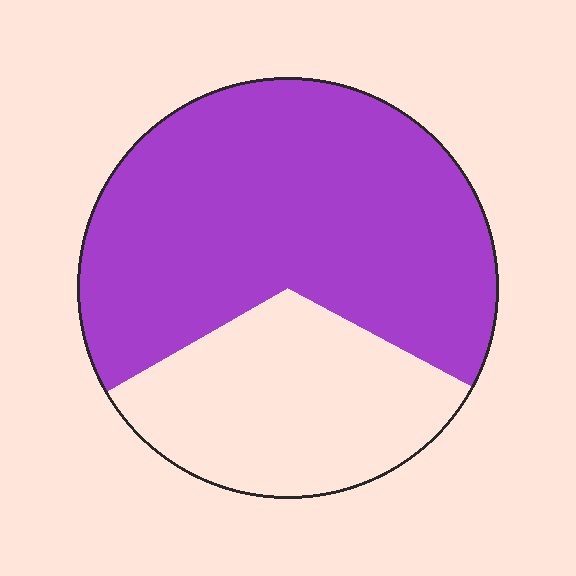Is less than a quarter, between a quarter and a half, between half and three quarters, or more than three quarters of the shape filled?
Between half and three quarters.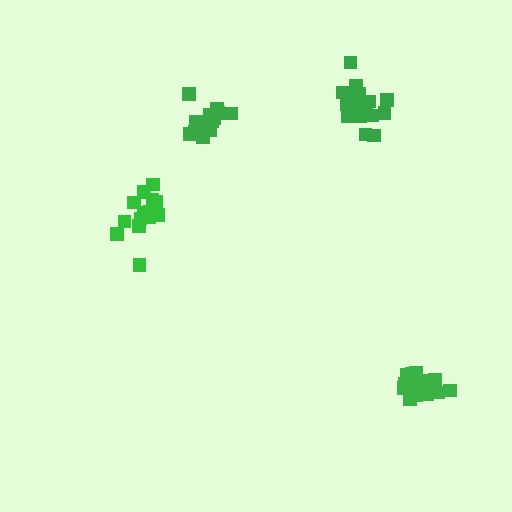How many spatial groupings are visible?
There are 4 spatial groupings.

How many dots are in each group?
Group 1: 19 dots, Group 2: 14 dots, Group 3: 18 dots, Group 4: 19 dots (70 total).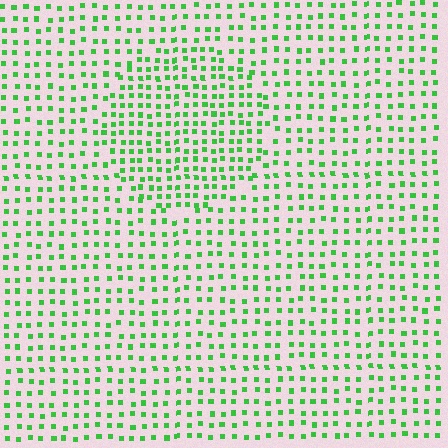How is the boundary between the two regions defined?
The boundary is defined by a change in element density (approximately 1.5x ratio). All elements are the same color, size, and shape.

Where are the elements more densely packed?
The elements are more densely packed inside the circle boundary.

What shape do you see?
I see a circle.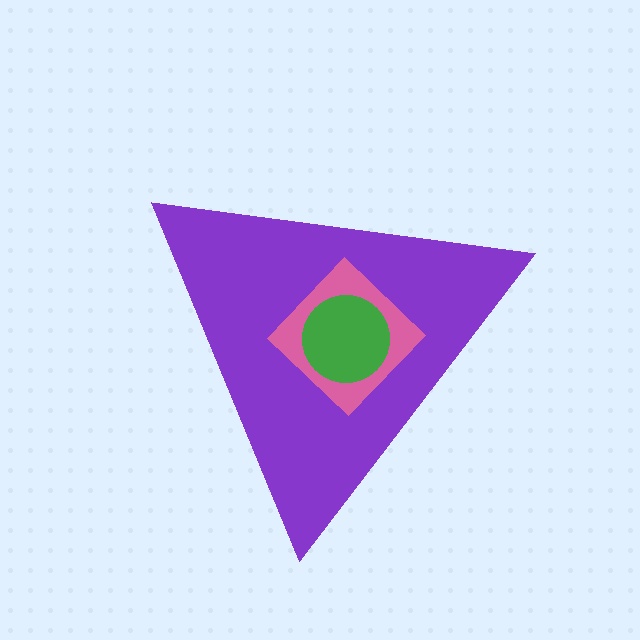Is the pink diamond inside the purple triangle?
Yes.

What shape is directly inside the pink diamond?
The green circle.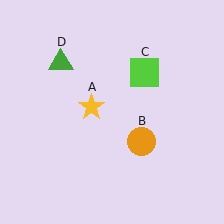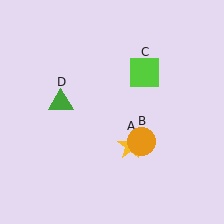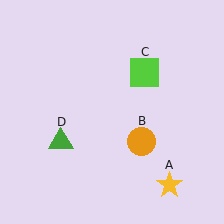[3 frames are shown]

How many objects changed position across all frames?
2 objects changed position: yellow star (object A), green triangle (object D).